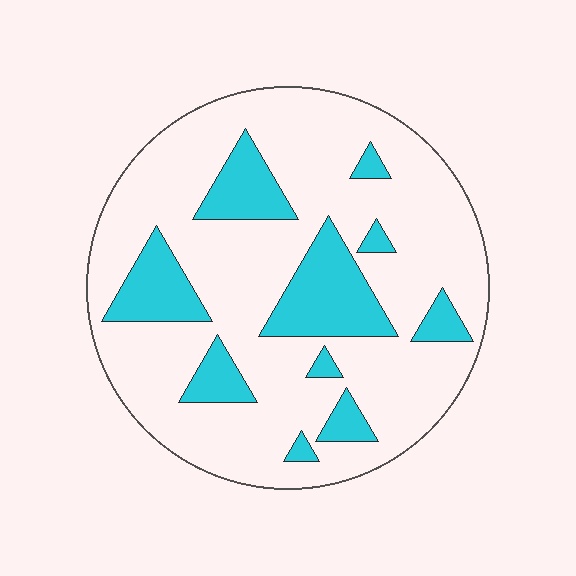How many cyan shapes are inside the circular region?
10.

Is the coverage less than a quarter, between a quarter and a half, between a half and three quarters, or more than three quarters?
Less than a quarter.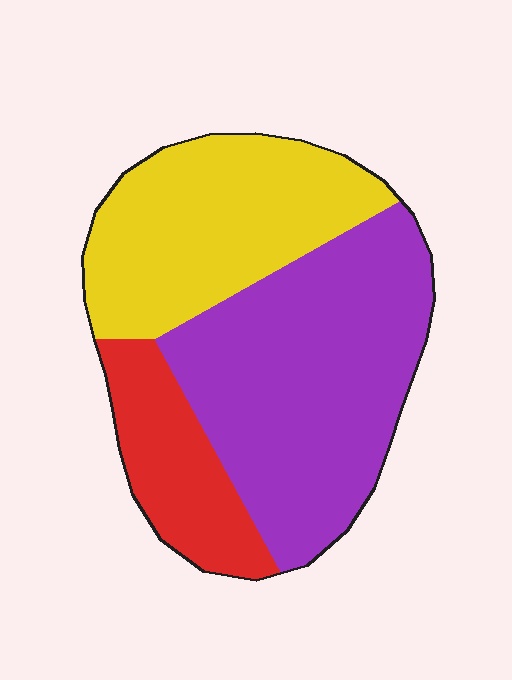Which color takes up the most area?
Purple, at roughly 50%.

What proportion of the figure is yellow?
Yellow takes up about one third (1/3) of the figure.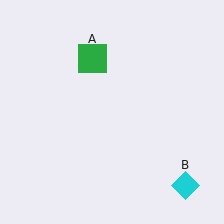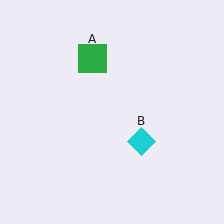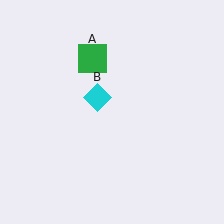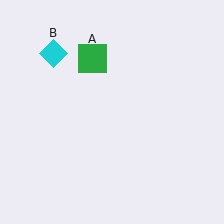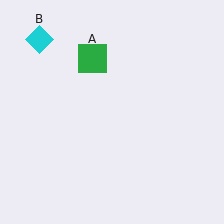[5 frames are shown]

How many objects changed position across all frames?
1 object changed position: cyan diamond (object B).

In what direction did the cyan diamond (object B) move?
The cyan diamond (object B) moved up and to the left.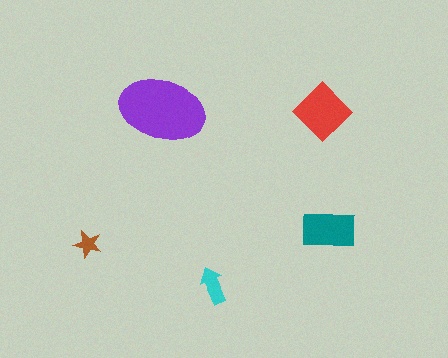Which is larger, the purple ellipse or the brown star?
The purple ellipse.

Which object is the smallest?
The brown star.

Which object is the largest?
The purple ellipse.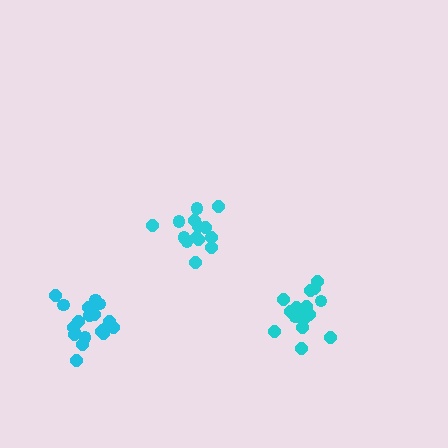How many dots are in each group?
Group 1: 18 dots, Group 2: 19 dots, Group 3: 14 dots (51 total).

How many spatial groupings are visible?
There are 3 spatial groupings.